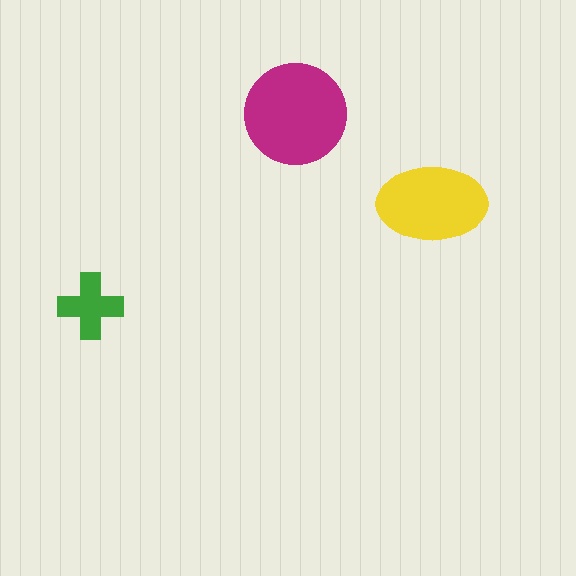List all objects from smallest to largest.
The green cross, the yellow ellipse, the magenta circle.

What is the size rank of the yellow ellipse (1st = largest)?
2nd.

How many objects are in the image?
There are 3 objects in the image.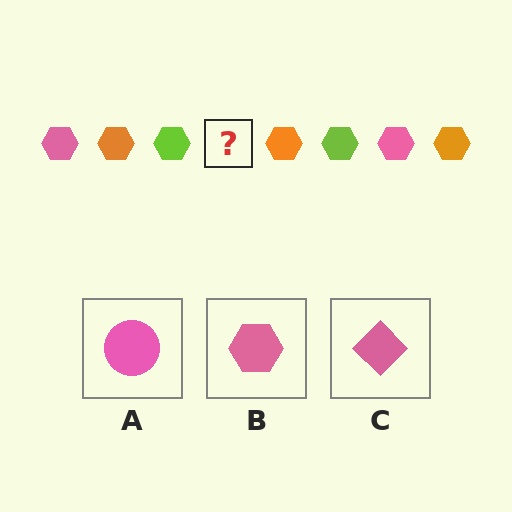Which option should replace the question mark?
Option B.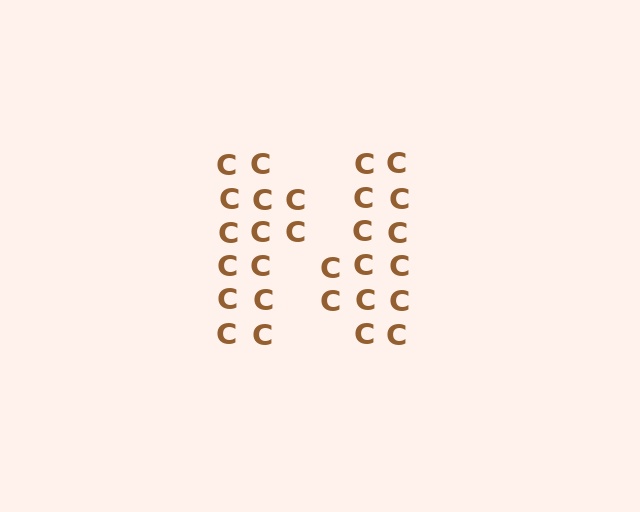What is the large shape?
The large shape is the letter N.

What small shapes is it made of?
It is made of small letter C's.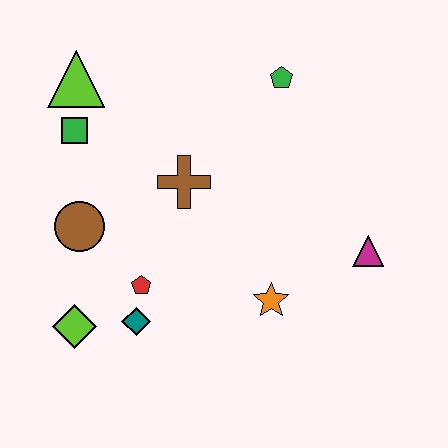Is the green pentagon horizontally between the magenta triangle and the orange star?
Yes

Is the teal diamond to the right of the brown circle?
Yes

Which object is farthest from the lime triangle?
The magenta triangle is farthest from the lime triangle.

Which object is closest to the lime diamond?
The teal diamond is closest to the lime diamond.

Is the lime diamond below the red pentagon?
Yes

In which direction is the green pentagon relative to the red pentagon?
The green pentagon is above the red pentagon.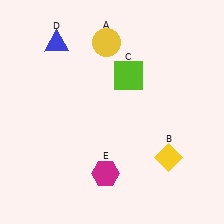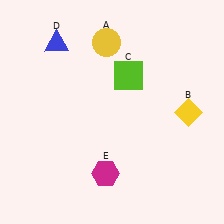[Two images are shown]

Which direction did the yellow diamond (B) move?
The yellow diamond (B) moved up.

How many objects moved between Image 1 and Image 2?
1 object moved between the two images.